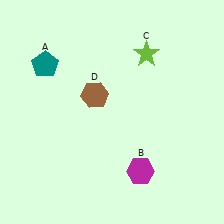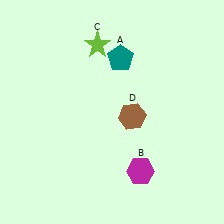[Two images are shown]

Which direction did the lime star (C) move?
The lime star (C) moved left.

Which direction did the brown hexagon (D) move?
The brown hexagon (D) moved right.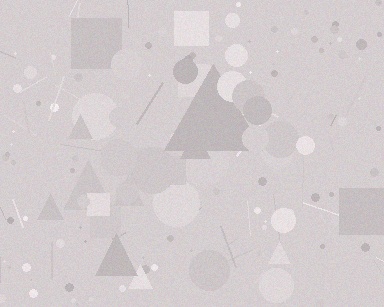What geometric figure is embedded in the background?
A triangle is embedded in the background.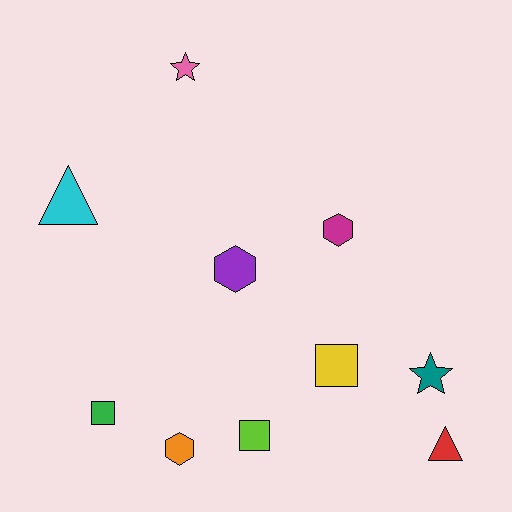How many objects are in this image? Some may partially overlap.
There are 10 objects.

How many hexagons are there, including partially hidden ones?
There are 3 hexagons.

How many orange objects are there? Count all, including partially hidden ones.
There is 1 orange object.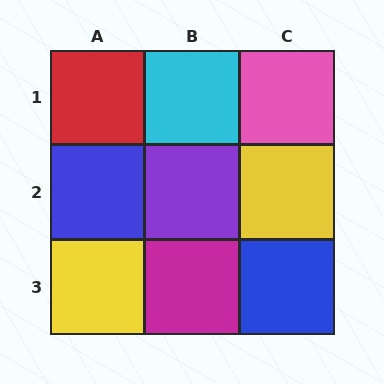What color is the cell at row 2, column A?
Blue.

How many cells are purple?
1 cell is purple.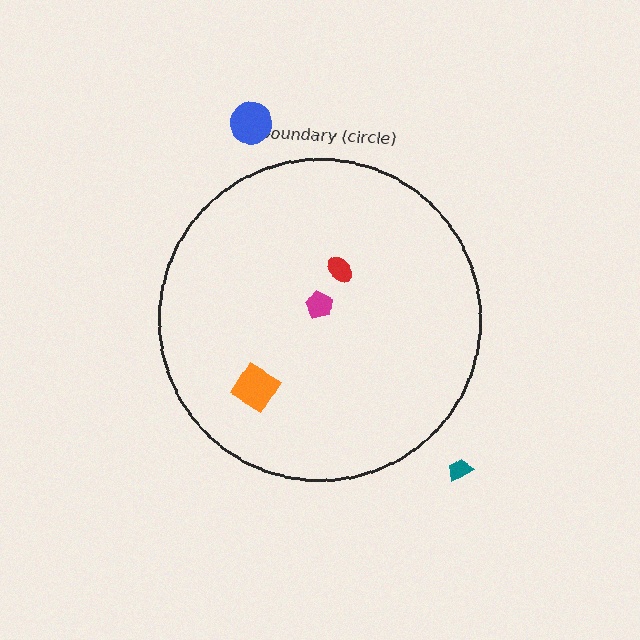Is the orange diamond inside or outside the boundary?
Inside.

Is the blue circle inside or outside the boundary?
Outside.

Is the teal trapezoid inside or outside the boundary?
Outside.